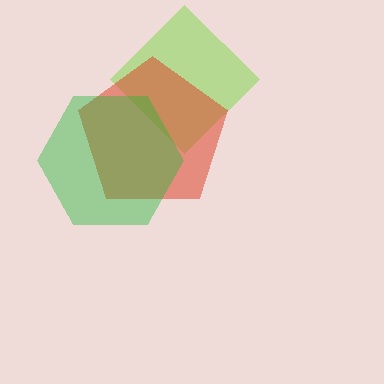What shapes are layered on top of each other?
The layered shapes are: a lime diamond, a red pentagon, a green hexagon.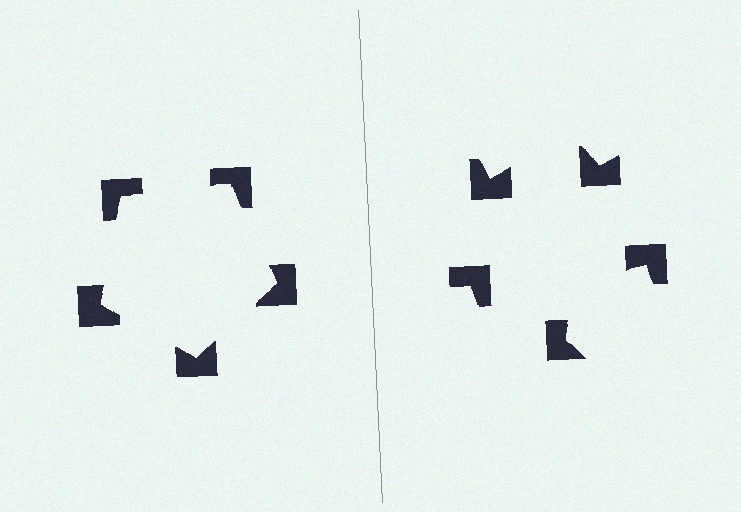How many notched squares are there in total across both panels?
10 — 5 on each side.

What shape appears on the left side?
An illusory pentagon.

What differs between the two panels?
The notched squares are positioned identically on both sides; only the wedge orientations differ. On the left they align to a pentagon; on the right they are misaligned.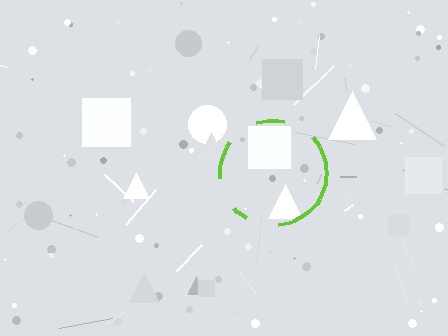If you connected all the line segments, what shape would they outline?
They would outline a circle.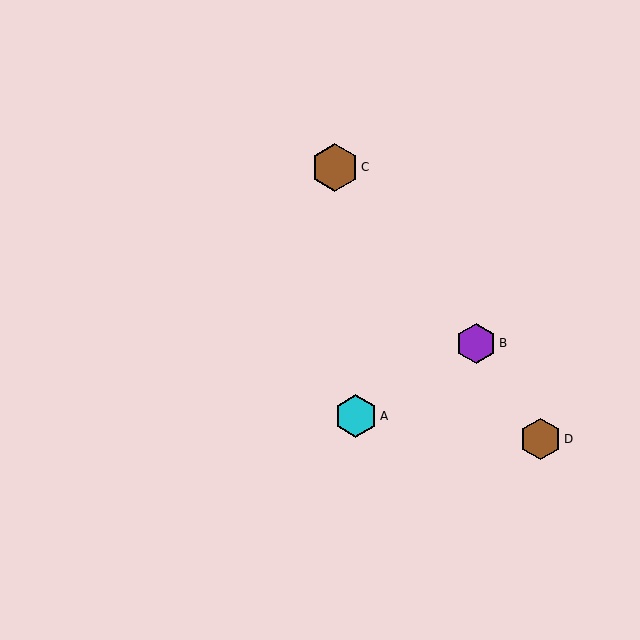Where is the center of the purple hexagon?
The center of the purple hexagon is at (476, 343).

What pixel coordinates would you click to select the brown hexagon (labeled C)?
Click at (335, 167) to select the brown hexagon C.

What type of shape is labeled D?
Shape D is a brown hexagon.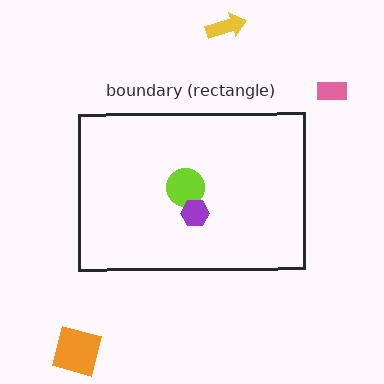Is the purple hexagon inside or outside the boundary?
Inside.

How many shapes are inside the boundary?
2 inside, 3 outside.